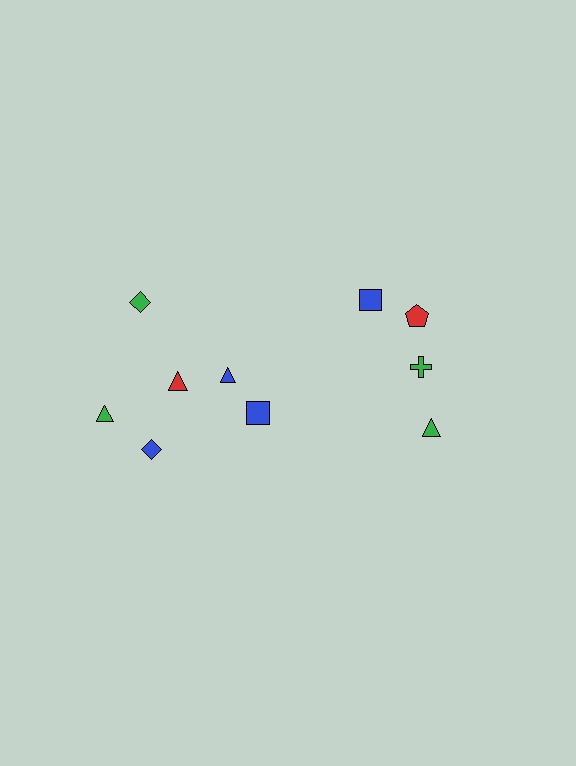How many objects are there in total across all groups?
There are 10 objects.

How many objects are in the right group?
There are 4 objects.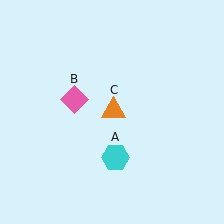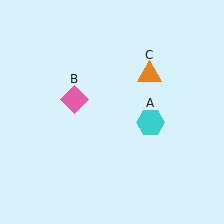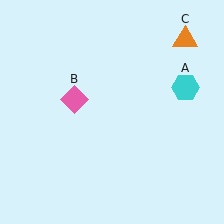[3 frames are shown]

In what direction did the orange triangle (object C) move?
The orange triangle (object C) moved up and to the right.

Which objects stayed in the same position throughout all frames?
Pink diamond (object B) remained stationary.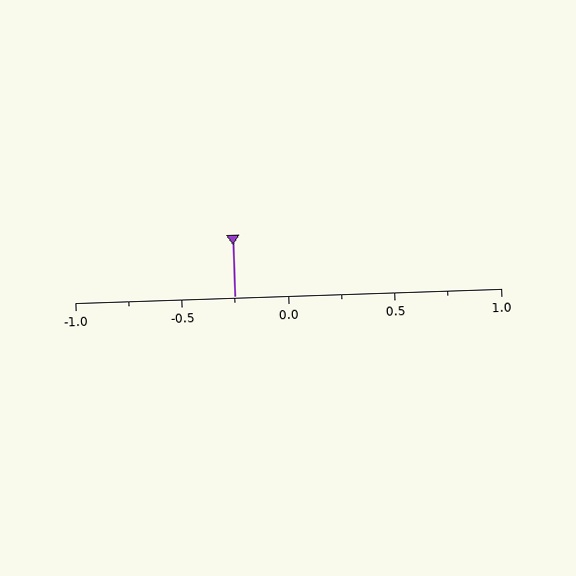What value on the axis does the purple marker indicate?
The marker indicates approximately -0.25.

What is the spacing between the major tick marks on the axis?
The major ticks are spaced 0.5 apart.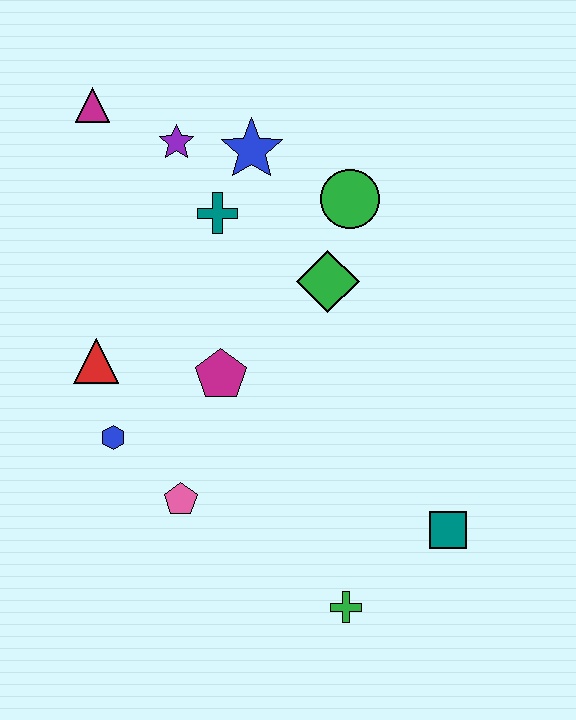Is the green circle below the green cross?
No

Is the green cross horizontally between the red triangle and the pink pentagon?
No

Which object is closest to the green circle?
The green diamond is closest to the green circle.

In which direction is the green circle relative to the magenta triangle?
The green circle is to the right of the magenta triangle.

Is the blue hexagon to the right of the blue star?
No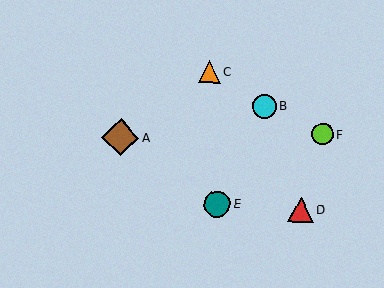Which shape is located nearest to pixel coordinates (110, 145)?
The brown diamond (labeled A) at (120, 137) is nearest to that location.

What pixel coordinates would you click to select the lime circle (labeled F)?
Click at (323, 134) to select the lime circle F.